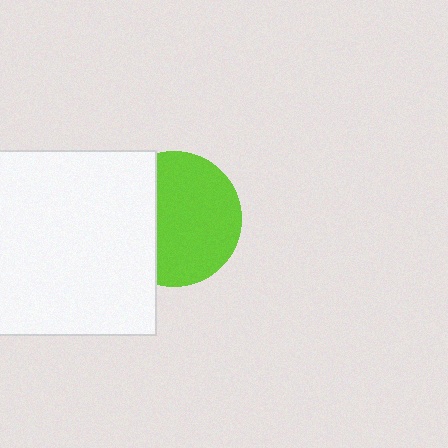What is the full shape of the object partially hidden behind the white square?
The partially hidden object is a lime circle.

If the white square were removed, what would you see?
You would see the complete lime circle.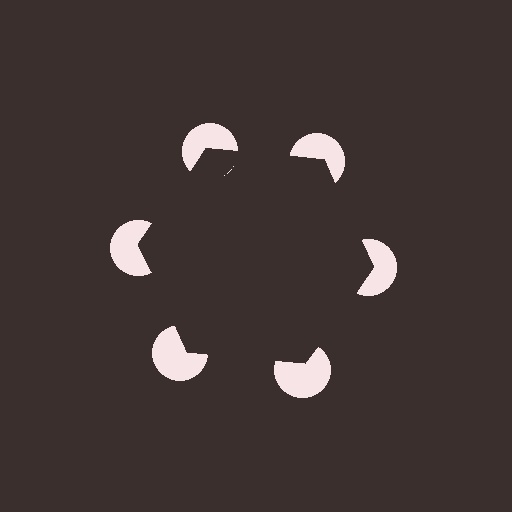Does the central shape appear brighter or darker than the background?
It typically appears slightly darker than the background, even though no actual brightness change is drawn.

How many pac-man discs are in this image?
There are 6 — one at each vertex of the illusory hexagon.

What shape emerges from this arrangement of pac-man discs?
An illusory hexagon — its edges are inferred from the aligned wedge cuts in the pac-man discs, not physically drawn.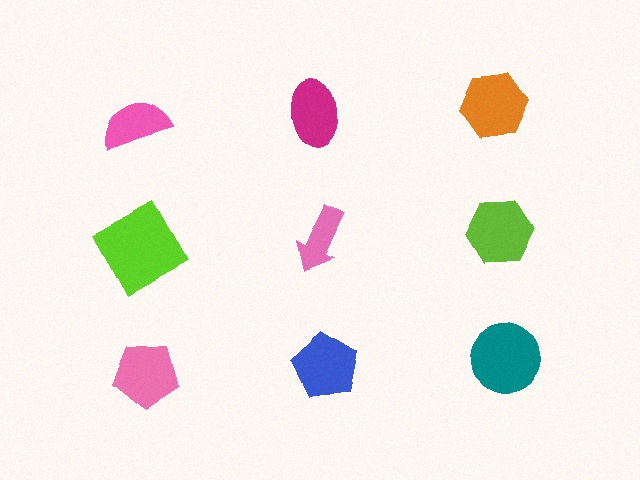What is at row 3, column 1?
A pink pentagon.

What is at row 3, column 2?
A blue pentagon.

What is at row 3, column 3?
A teal circle.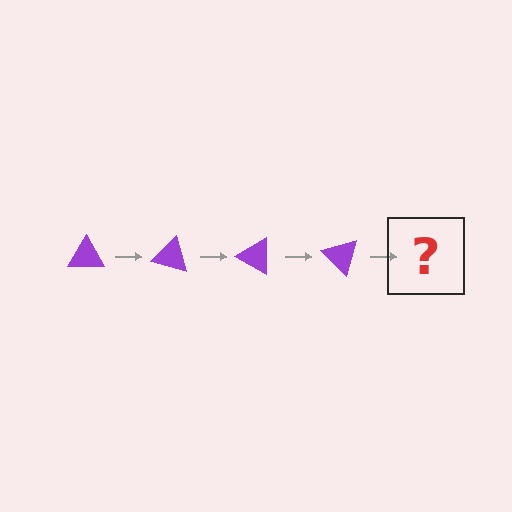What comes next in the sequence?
The next element should be a purple triangle rotated 60 degrees.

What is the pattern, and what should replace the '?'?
The pattern is that the triangle rotates 15 degrees each step. The '?' should be a purple triangle rotated 60 degrees.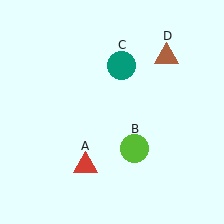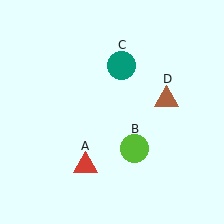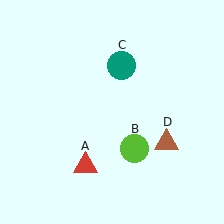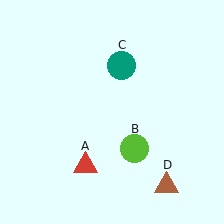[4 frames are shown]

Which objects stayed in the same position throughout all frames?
Red triangle (object A) and lime circle (object B) and teal circle (object C) remained stationary.